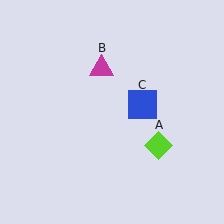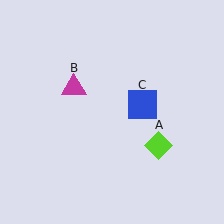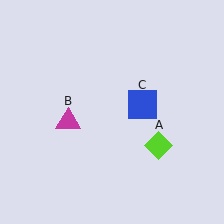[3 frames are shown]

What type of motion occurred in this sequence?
The magenta triangle (object B) rotated counterclockwise around the center of the scene.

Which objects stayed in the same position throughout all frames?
Lime diamond (object A) and blue square (object C) remained stationary.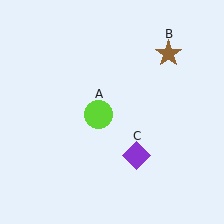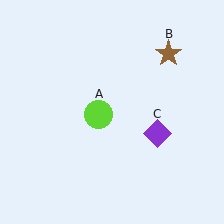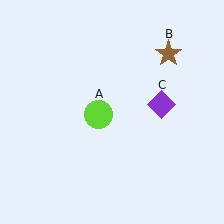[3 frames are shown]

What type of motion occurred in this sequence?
The purple diamond (object C) rotated counterclockwise around the center of the scene.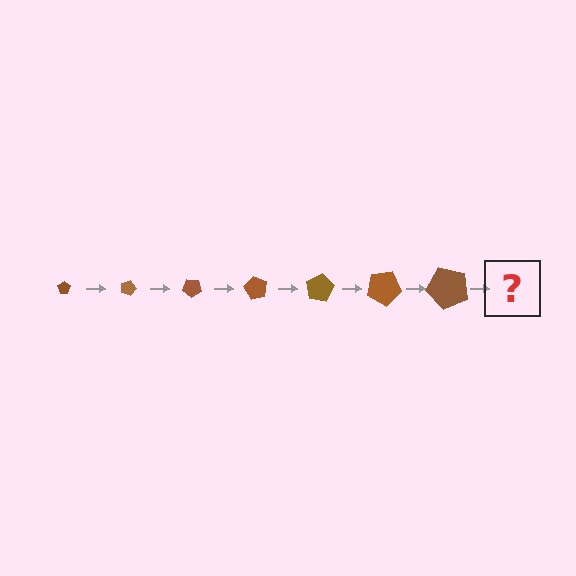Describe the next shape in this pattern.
It should be a pentagon, larger than the previous one and rotated 140 degrees from the start.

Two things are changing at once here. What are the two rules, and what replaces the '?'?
The two rules are that the pentagon grows larger each step and it rotates 20 degrees each step. The '?' should be a pentagon, larger than the previous one and rotated 140 degrees from the start.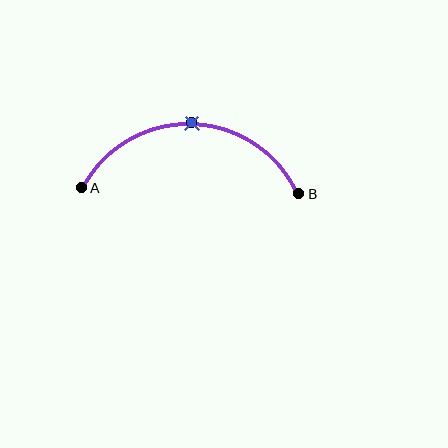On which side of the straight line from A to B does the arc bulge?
The arc bulges above the straight line connecting A and B.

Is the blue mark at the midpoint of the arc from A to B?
Yes. The blue mark lies on the arc at equal arc-length from both A and B — it is the arc midpoint.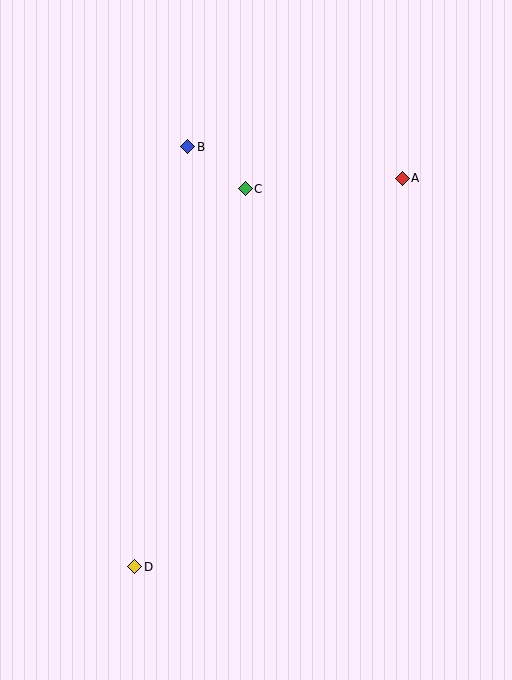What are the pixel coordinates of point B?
Point B is at (188, 147).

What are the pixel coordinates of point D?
Point D is at (135, 567).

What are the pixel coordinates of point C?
Point C is at (245, 189).